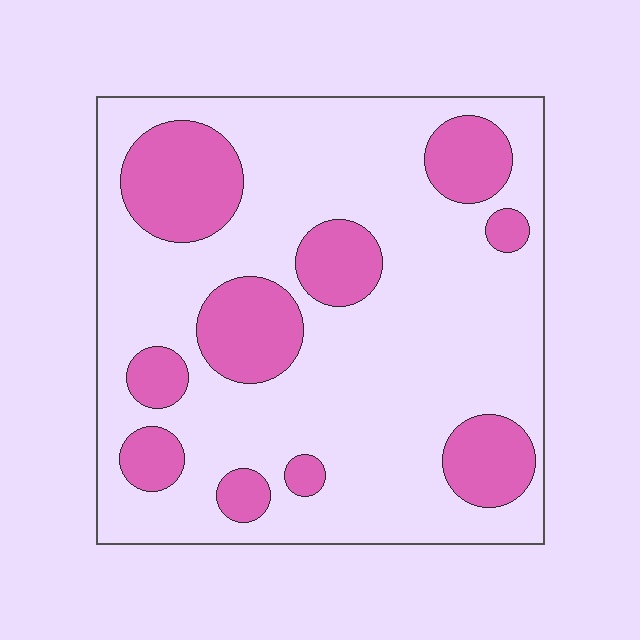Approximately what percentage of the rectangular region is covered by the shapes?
Approximately 25%.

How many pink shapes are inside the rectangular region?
10.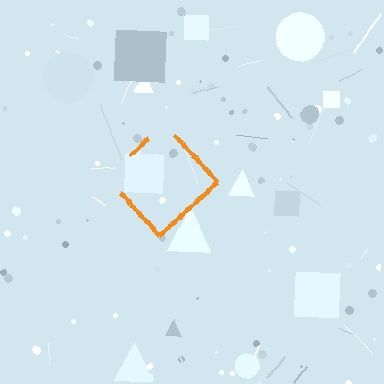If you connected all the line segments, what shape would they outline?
They would outline a diamond.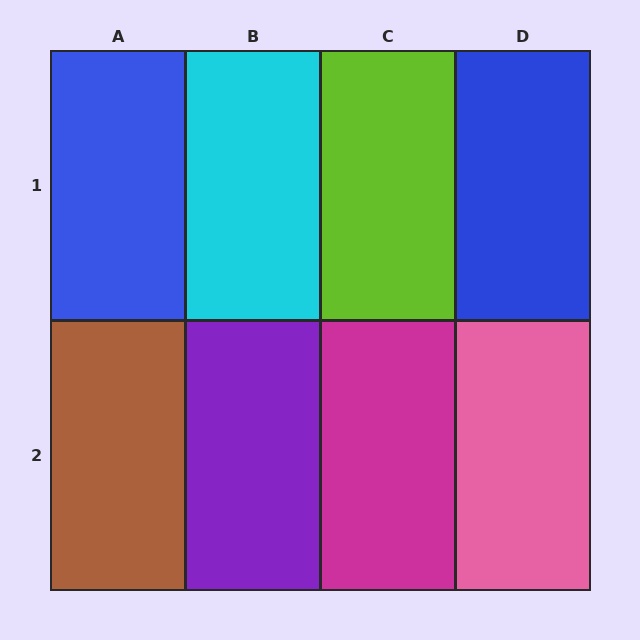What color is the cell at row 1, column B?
Cyan.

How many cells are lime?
1 cell is lime.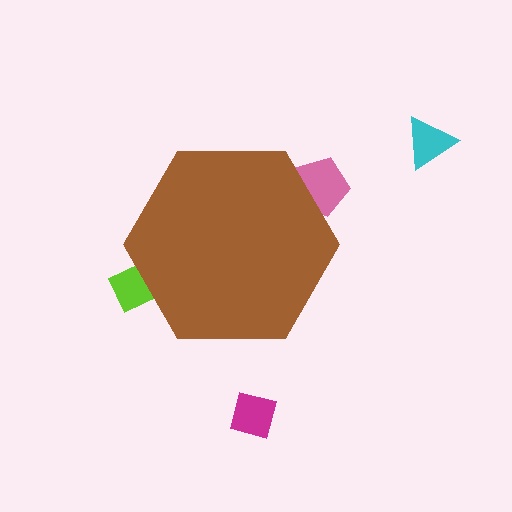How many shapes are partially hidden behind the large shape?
2 shapes are partially hidden.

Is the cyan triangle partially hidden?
No, the cyan triangle is fully visible.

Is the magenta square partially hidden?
No, the magenta square is fully visible.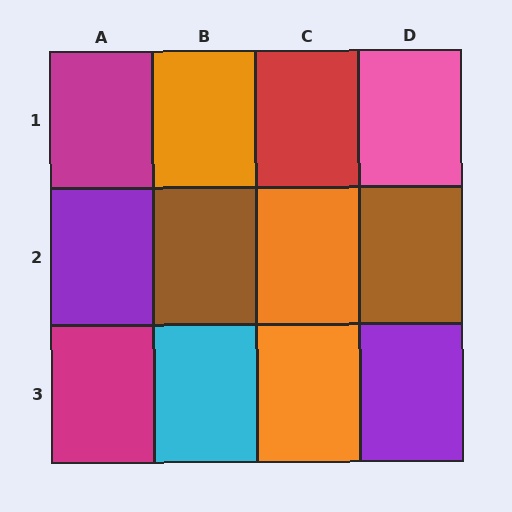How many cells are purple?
2 cells are purple.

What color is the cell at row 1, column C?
Red.